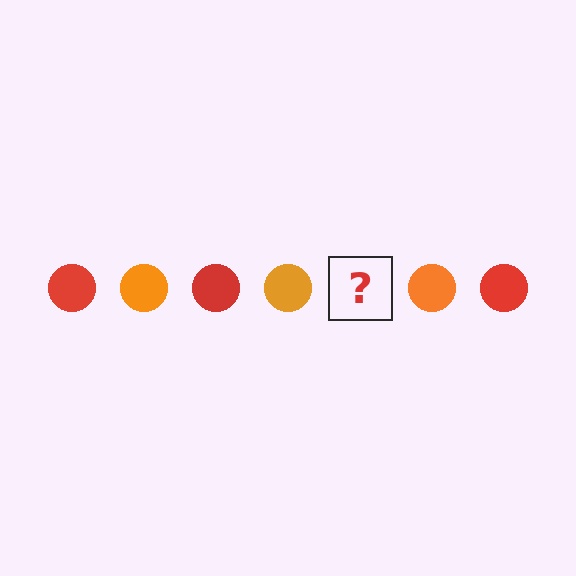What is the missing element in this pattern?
The missing element is a red circle.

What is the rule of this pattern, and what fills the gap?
The rule is that the pattern cycles through red, orange circles. The gap should be filled with a red circle.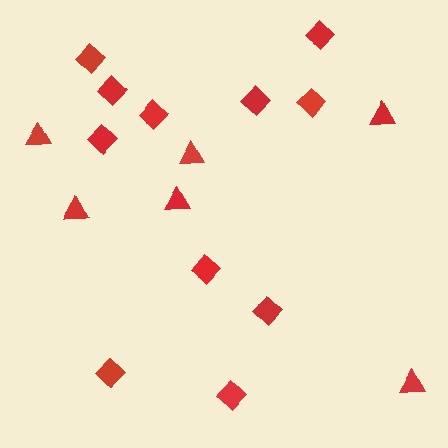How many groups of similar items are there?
There are 2 groups: one group of diamonds (11) and one group of triangles (6).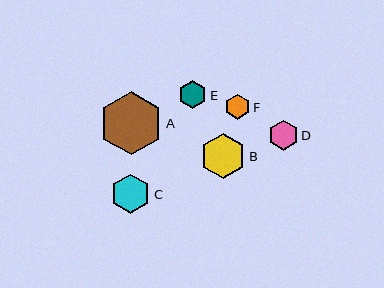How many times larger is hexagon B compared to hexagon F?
Hexagon B is approximately 1.8 times the size of hexagon F.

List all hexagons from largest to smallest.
From largest to smallest: A, B, C, D, E, F.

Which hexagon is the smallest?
Hexagon F is the smallest with a size of approximately 25 pixels.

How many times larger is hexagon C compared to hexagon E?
Hexagon C is approximately 1.4 times the size of hexagon E.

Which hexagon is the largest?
Hexagon A is the largest with a size of approximately 63 pixels.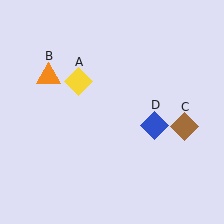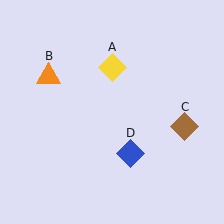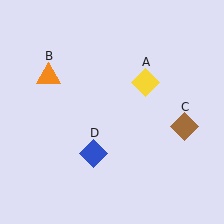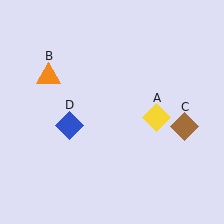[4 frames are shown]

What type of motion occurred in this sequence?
The yellow diamond (object A), blue diamond (object D) rotated clockwise around the center of the scene.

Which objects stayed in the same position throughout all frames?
Orange triangle (object B) and brown diamond (object C) remained stationary.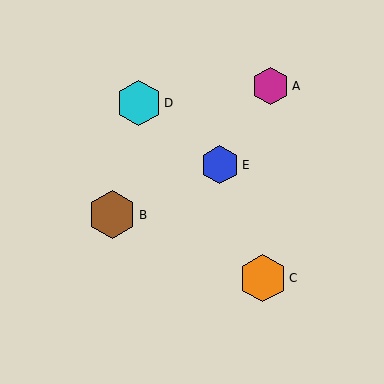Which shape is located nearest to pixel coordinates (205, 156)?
The blue hexagon (labeled E) at (220, 165) is nearest to that location.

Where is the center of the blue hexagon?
The center of the blue hexagon is at (220, 165).